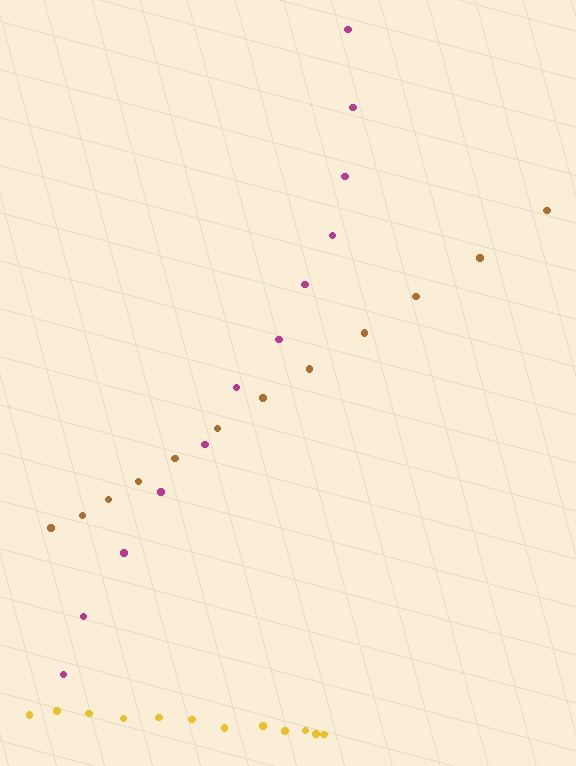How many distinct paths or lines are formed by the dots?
There are 3 distinct paths.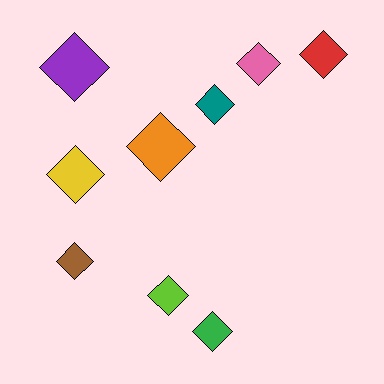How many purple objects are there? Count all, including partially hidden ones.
There is 1 purple object.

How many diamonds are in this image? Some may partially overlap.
There are 9 diamonds.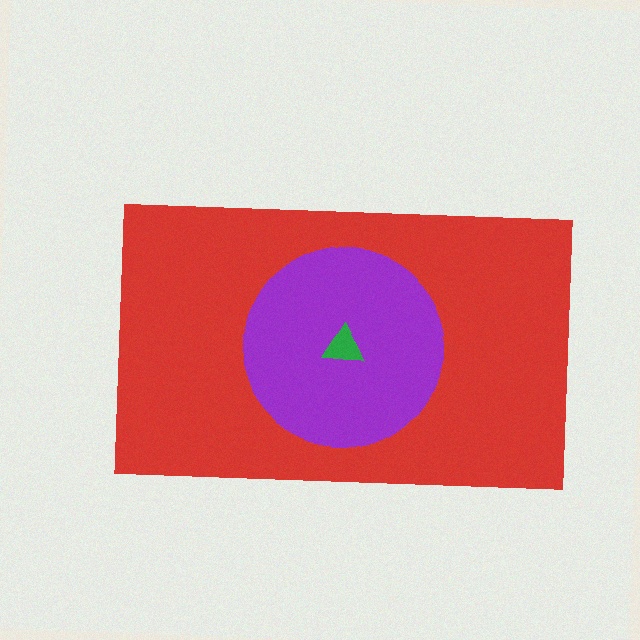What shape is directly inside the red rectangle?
The purple circle.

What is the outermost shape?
The red rectangle.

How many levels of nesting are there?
3.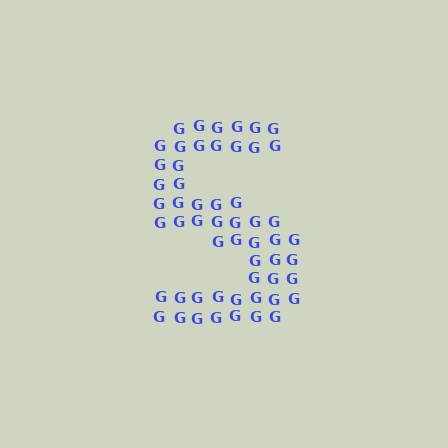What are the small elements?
The small elements are letter G's.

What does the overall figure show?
The overall figure shows the letter S.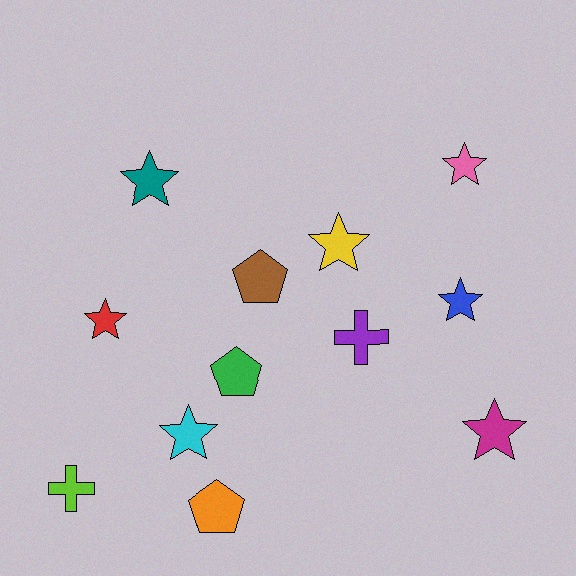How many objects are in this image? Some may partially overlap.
There are 12 objects.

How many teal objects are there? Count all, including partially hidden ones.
There is 1 teal object.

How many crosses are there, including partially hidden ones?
There are 2 crosses.